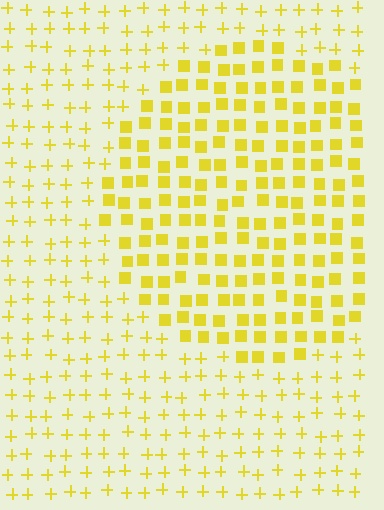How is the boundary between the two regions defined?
The boundary is defined by a change in element shape: squares inside vs. plus signs outside. All elements share the same color and spacing.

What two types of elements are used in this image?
The image uses squares inside the circle region and plus signs outside it.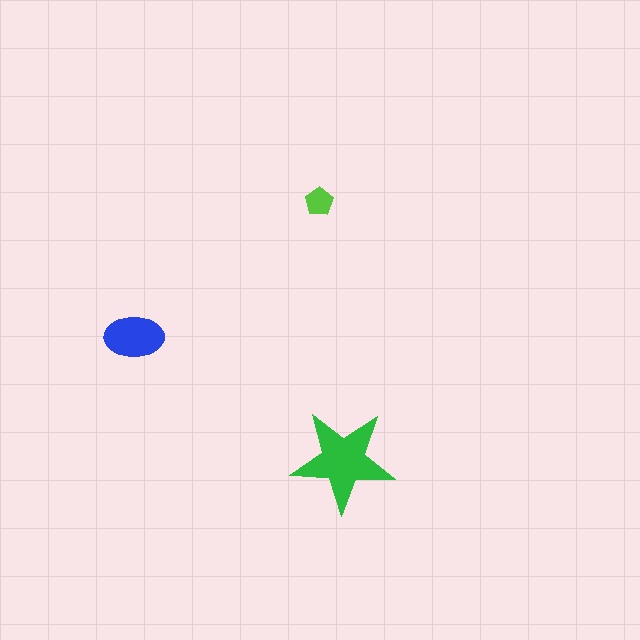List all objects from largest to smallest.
The green star, the blue ellipse, the lime pentagon.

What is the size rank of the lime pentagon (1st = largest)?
3rd.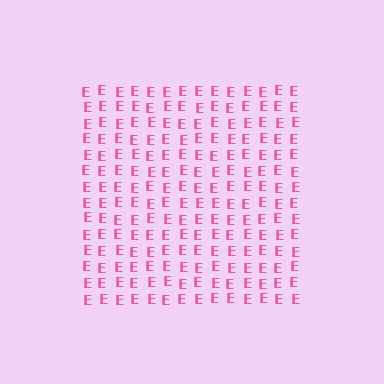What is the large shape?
The large shape is a square.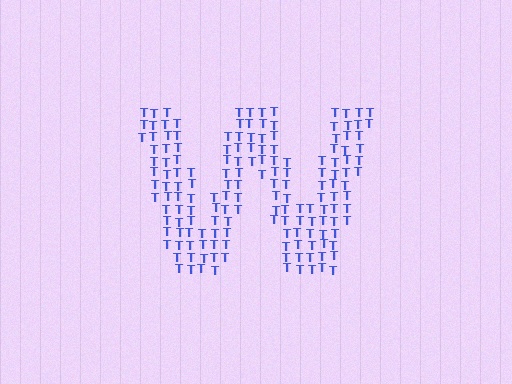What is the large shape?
The large shape is the letter W.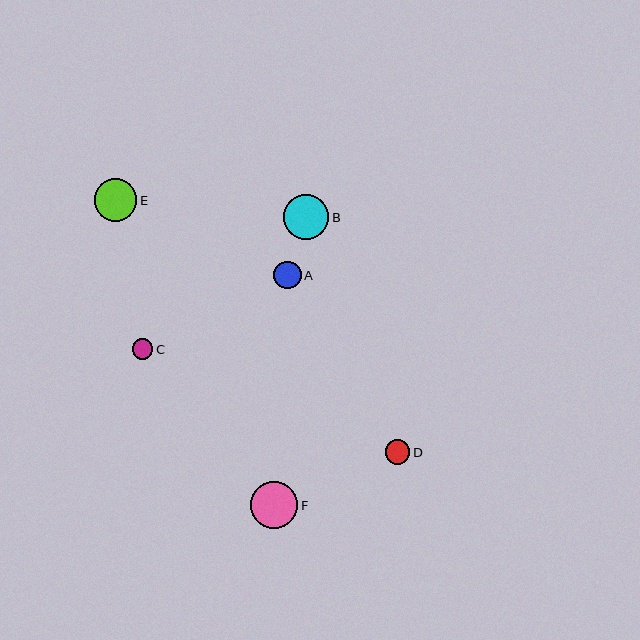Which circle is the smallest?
Circle C is the smallest with a size of approximately 20 pixels.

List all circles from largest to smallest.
From largest to smallest: F, B, E, A, D, C.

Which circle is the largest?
Circle F is the largest with a size of approximately 48 pixels.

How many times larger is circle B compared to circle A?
Circle B is approximately 1.6 times the size of circle A.